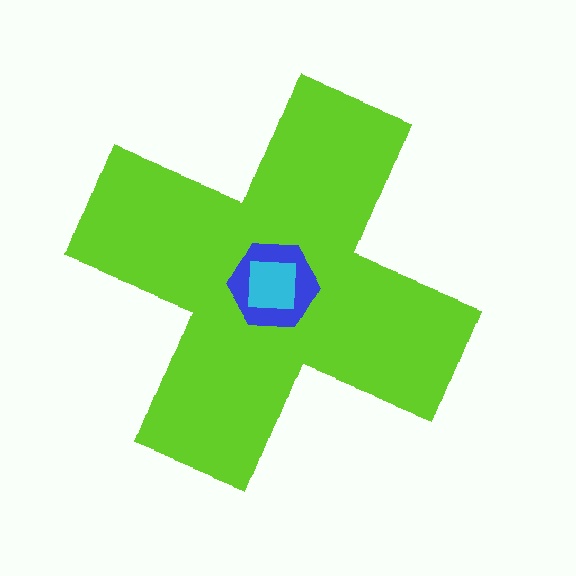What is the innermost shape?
The cyan square.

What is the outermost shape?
The lime cross.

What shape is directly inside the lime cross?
The blue hexagon.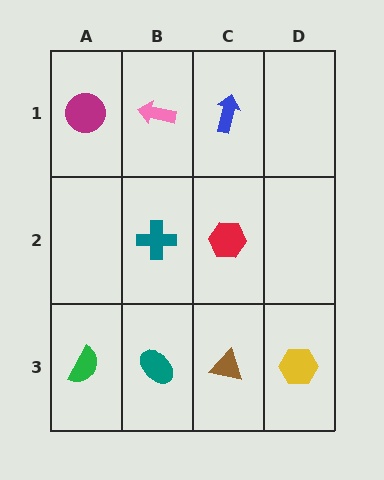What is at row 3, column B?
A teal ellipse.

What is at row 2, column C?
A red hexagon.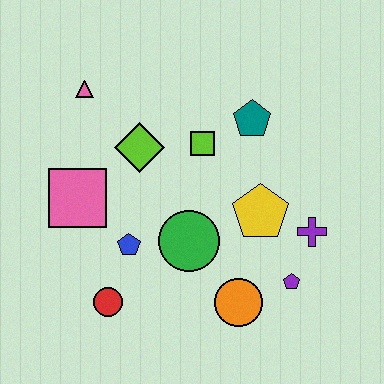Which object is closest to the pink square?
The blue pentagon is closest to the pink square.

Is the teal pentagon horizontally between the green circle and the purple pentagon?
Yes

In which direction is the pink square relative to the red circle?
The pink square is above the red circle.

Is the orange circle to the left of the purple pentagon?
Yes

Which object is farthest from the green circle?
The pink triangle is farthest from the green circle.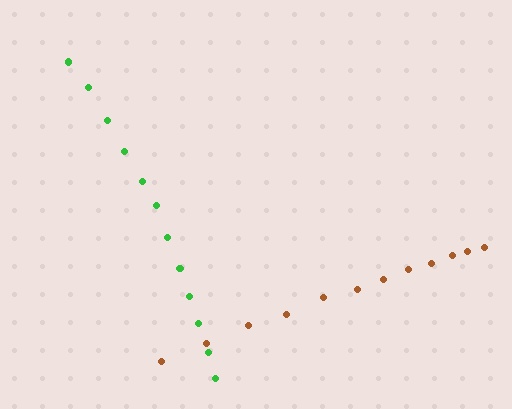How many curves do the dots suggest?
There are 2 distinct paths.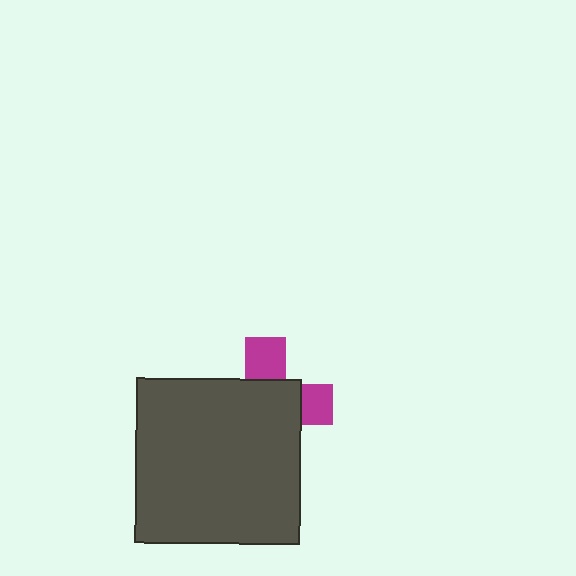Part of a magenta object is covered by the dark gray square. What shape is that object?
It is a cross.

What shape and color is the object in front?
The object in front is a dark gray square.